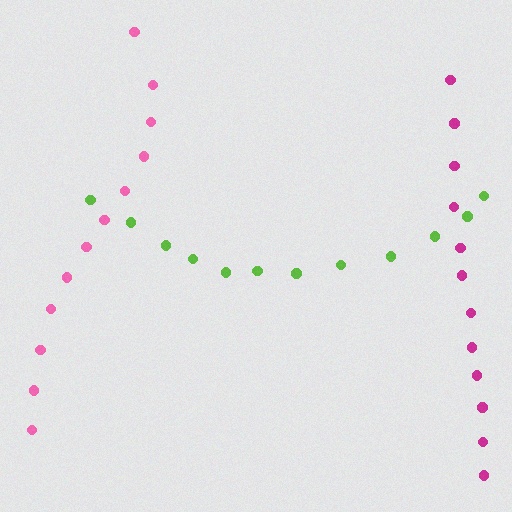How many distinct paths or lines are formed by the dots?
There are 3 distinct paths.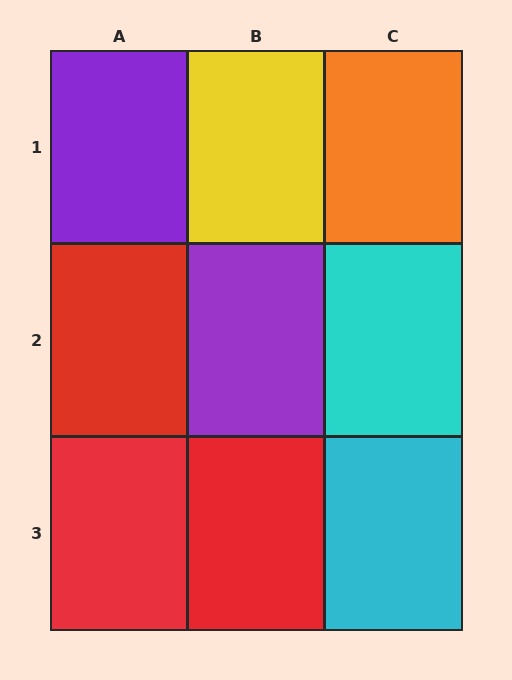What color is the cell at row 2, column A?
Red.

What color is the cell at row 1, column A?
Purple.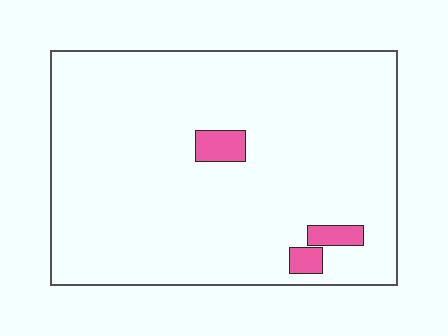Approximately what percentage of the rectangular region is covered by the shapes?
Approximately 5%.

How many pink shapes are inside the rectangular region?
3.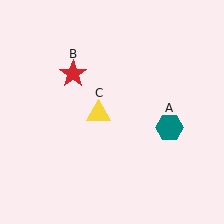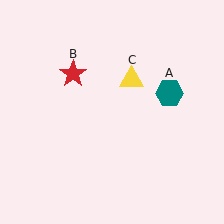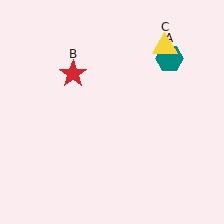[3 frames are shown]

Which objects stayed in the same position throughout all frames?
Red star (object B) remained stationary.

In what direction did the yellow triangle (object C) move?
The yellow triangle (object C) moved up and to the right.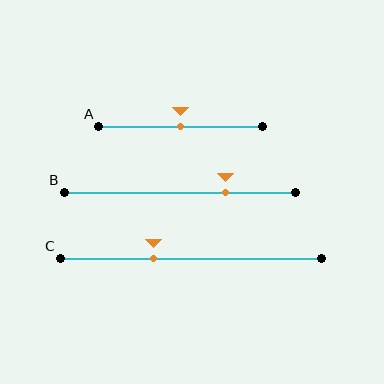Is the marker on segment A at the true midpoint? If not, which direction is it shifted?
Yes, the marker on segment A is at the true midpoint.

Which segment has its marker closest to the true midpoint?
Segment A has its marker closest to the true midpoint.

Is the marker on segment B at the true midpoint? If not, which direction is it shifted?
No, the marker on segment B is shifted to the right by about 20% of the segment length.